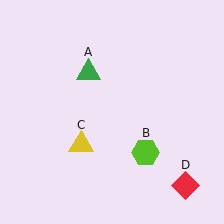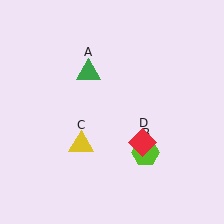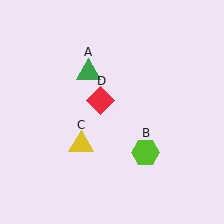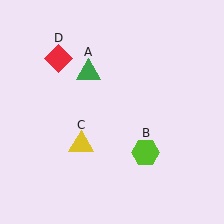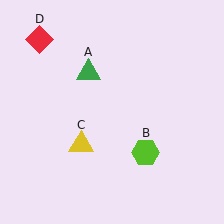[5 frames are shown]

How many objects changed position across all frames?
1 object changed position: red diamond (object D).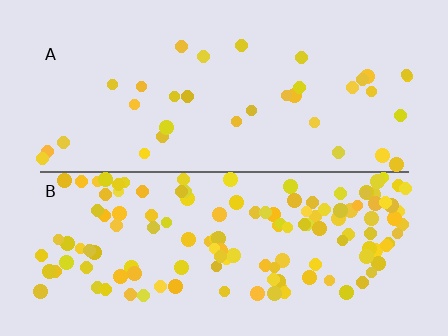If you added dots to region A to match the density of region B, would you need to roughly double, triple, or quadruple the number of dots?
Approximately quadruple.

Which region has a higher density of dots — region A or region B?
B (the bottom).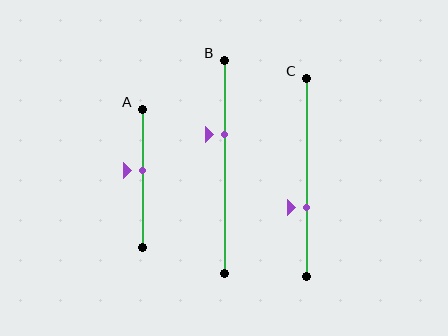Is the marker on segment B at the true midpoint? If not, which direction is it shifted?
No, the marker on segment B is shifted upward by about 15% of the segment length.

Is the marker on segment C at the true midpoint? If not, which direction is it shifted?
No, the marker on segment C is shifted downward by about 15% of the segment length.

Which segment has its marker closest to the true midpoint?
Segment A has its marker closest to the true midpoint.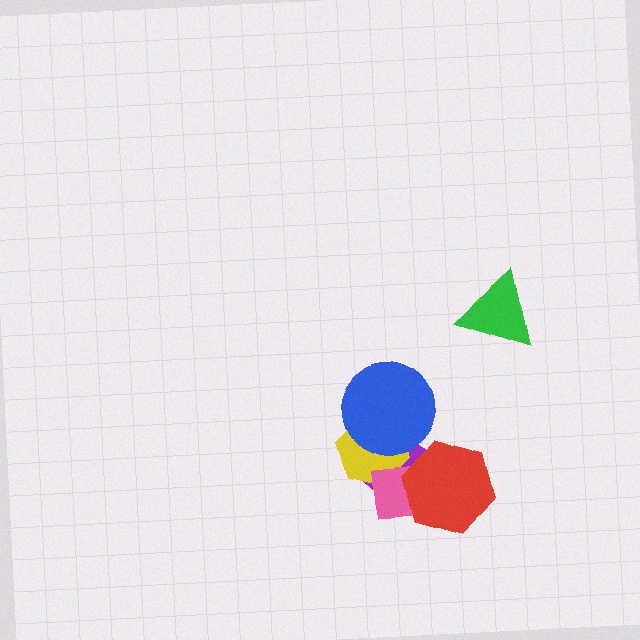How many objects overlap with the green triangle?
0 objects overlap with the green triangle.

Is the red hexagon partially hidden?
No, no other shape covers it.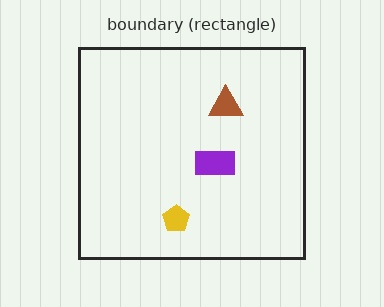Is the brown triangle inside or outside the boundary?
Inside.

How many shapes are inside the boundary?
3 inside, 0 outside.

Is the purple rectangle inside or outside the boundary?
Inside.